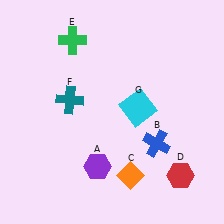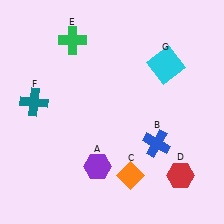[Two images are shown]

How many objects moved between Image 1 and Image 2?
2 objects moved between the two images.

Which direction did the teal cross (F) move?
The teal cross (F) moved left.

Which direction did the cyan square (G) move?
The cyan square (G) moved up.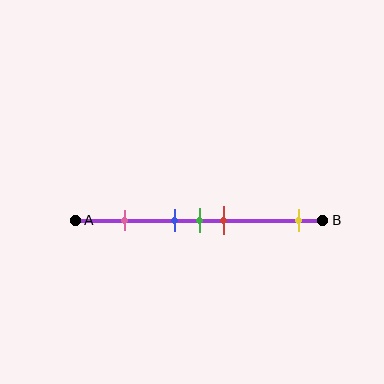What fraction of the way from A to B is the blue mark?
The blue mark is approximately 40% (0.4) of the way from A to B.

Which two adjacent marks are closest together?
The blue and green marks are the closest adjacent pair.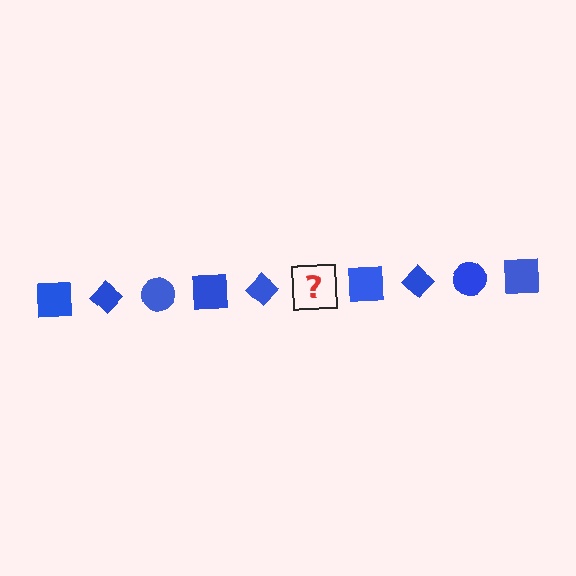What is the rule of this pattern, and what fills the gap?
The rule is that the pattern cycles through square, diamond, circle shapes in blue. The gap should be filled with a blue circle.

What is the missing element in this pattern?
The missing element is a blue circle.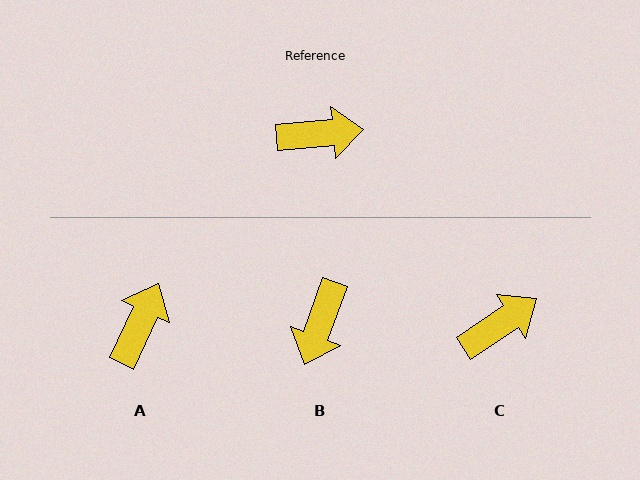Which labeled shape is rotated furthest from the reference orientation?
B, about 115 degrees away.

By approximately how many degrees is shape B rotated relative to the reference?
Approximately 115 degrees clockwise.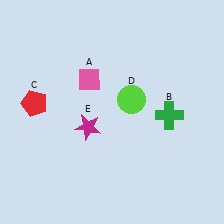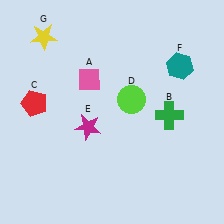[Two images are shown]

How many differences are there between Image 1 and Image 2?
There are 2 differences between the two images.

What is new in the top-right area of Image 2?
A teal hexagon (F) was added in the top-right area of Image 2.